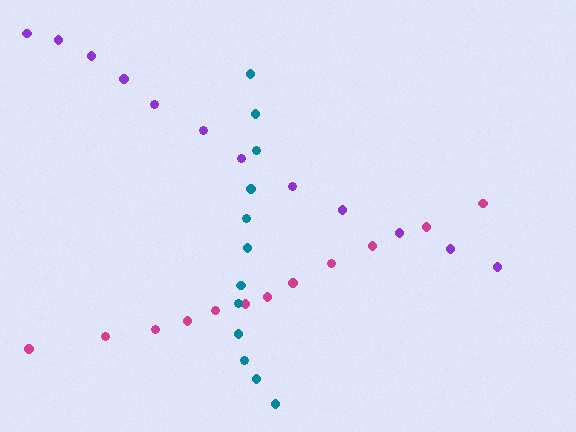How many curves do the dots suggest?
There are 3 distinct paths.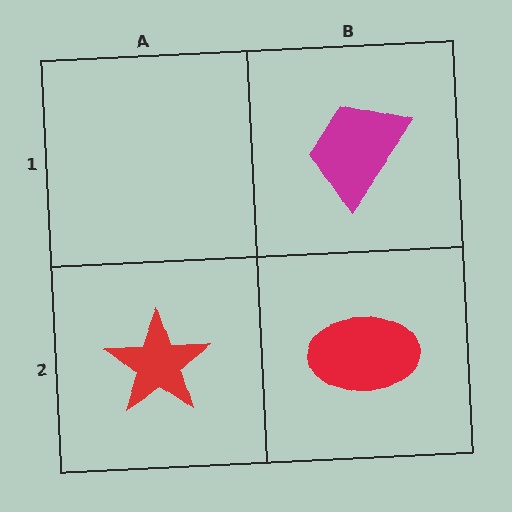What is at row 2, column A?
A red star.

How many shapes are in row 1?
1 shape.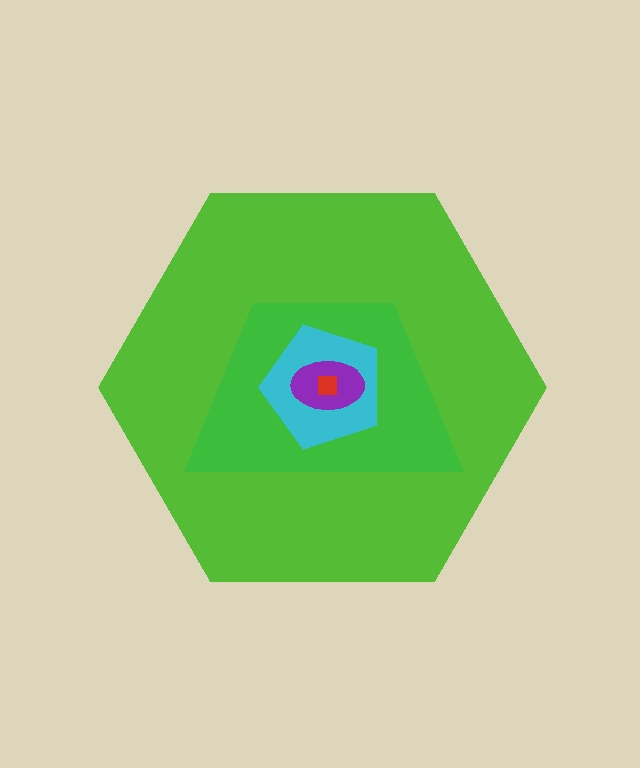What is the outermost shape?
The lime hexagon.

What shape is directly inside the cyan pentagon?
The purple ellipse.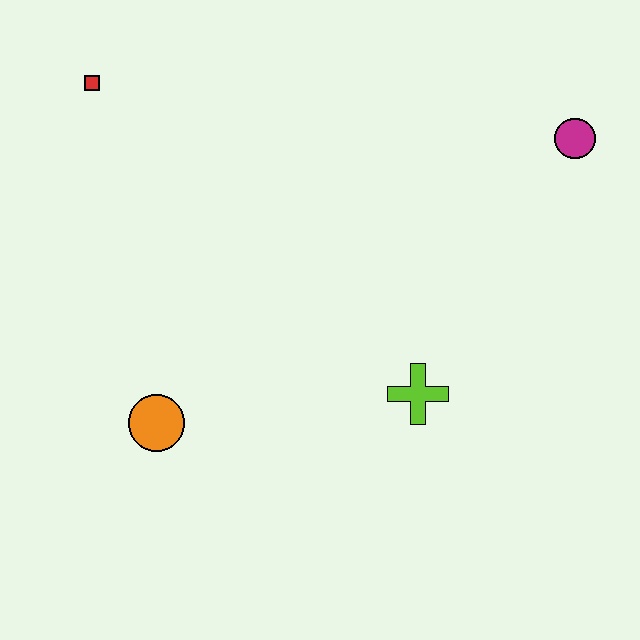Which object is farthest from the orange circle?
The magenta circle is farthest from the orange circle.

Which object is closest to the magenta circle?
The lime cross is closest to the magenta circle.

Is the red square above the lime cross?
Yes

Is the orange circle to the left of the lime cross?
Yes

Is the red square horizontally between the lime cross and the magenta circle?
No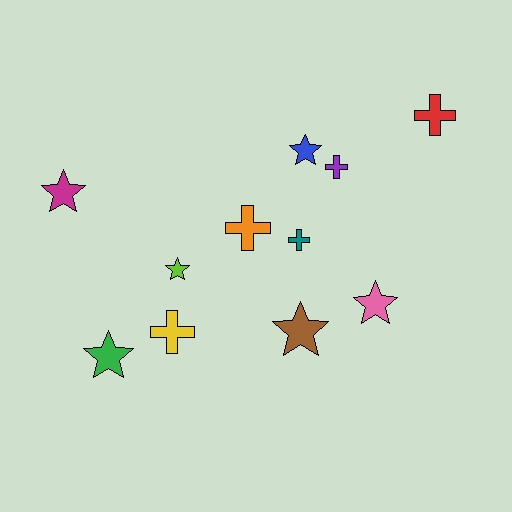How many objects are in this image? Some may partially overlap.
There are 11 objects.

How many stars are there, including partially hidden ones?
There are 6 stars.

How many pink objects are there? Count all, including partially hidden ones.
There is 1 pink object.